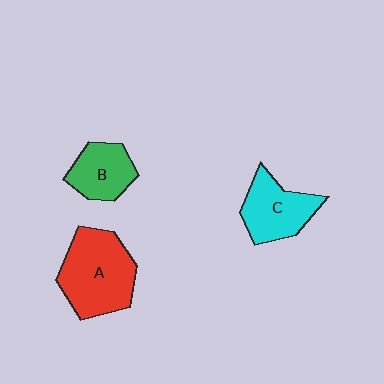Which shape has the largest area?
Shape A (red).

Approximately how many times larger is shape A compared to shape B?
Approximately 1.8 times.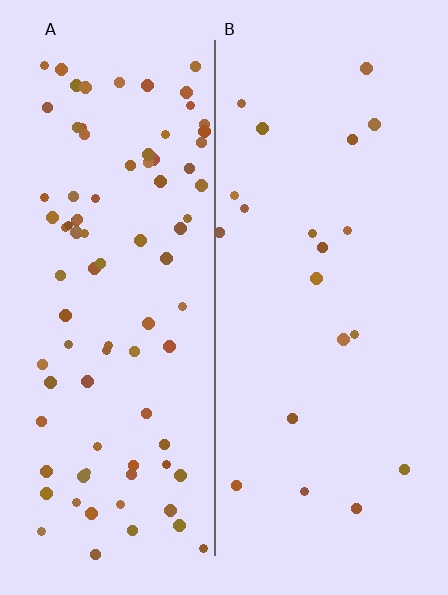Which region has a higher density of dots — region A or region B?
A (the left).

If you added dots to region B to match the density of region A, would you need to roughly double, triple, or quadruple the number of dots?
Approximately quadruple.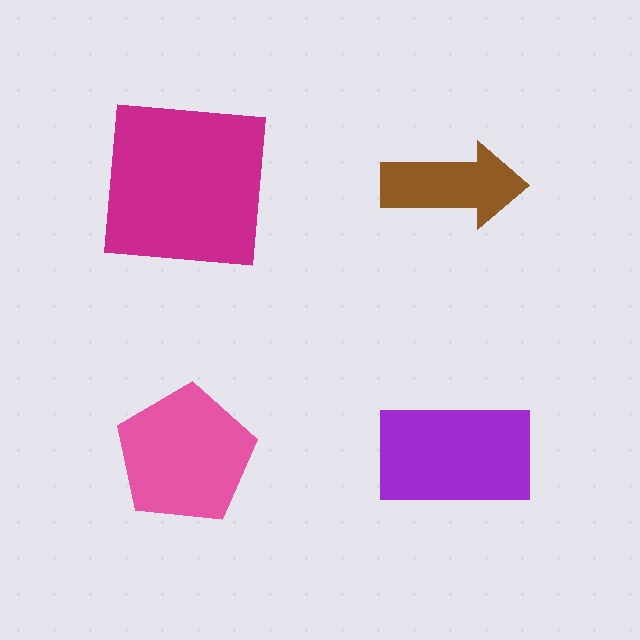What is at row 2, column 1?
A pink pentagon.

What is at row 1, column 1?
A magenta square.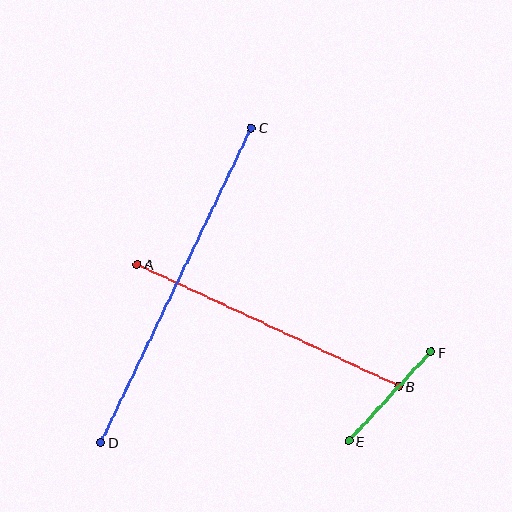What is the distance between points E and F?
The distance is approximately 121 pixels.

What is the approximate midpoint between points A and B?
The midpoint is at approximately (268, 325) pixels.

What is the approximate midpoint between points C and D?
The midpoint is at approximately (176, 285) pixels.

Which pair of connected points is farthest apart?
Points C and D are farthest apart.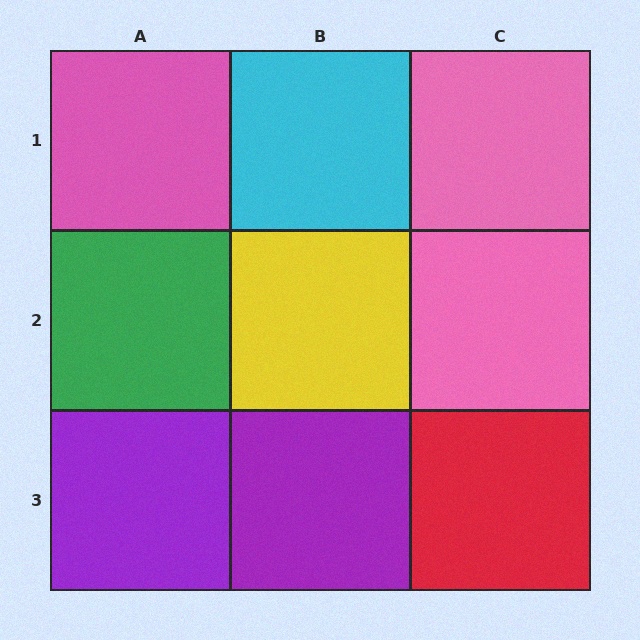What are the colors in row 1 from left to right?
Pink, cyan, pink.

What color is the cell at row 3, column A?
Purple.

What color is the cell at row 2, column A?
Green.